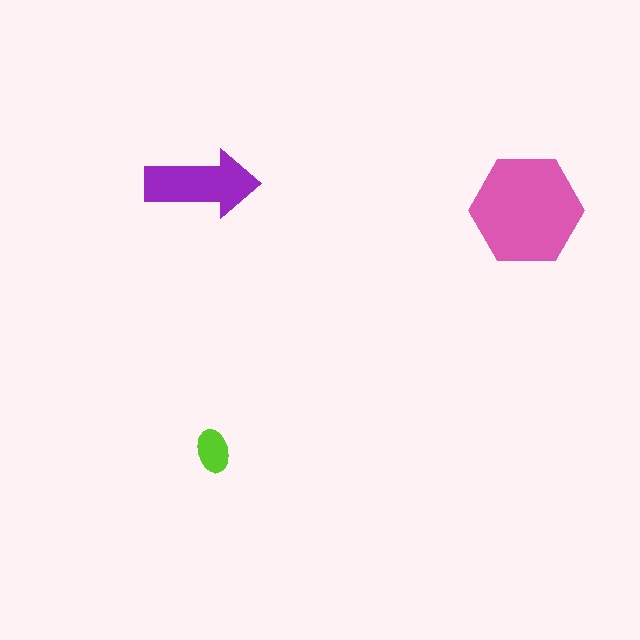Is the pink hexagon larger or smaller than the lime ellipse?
Larger.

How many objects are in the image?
There are 3 objects in the image.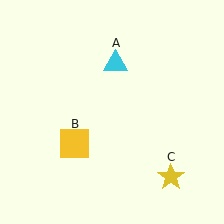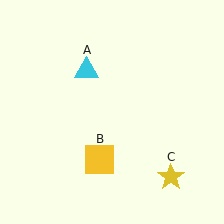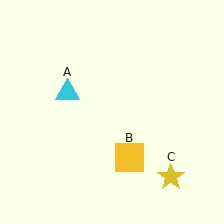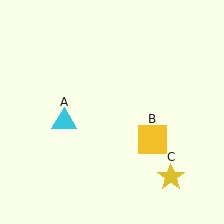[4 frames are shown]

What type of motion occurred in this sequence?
The cyan triangle (object A), yellow square (object B) rotated counterclockwise around the center of the scene.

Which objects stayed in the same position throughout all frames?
Yellow star (object C) remained stationary.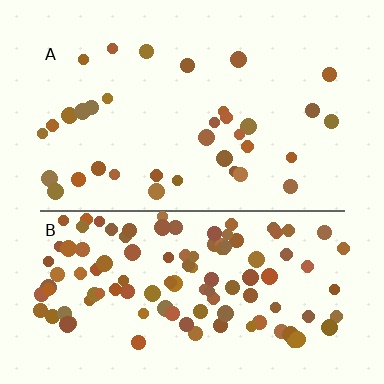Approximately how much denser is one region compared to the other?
Approximately 3.2× — region B over region A.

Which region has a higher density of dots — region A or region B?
B (the bottom).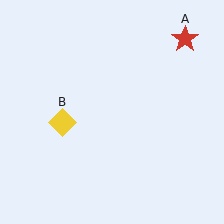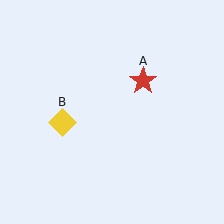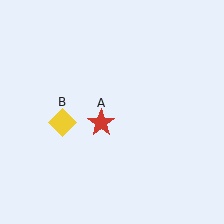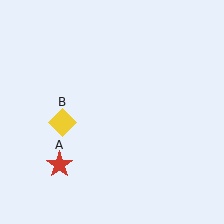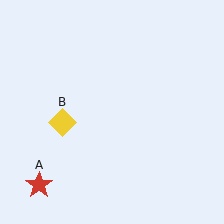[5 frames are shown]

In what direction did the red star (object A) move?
The red star (object A) moved down and to the left.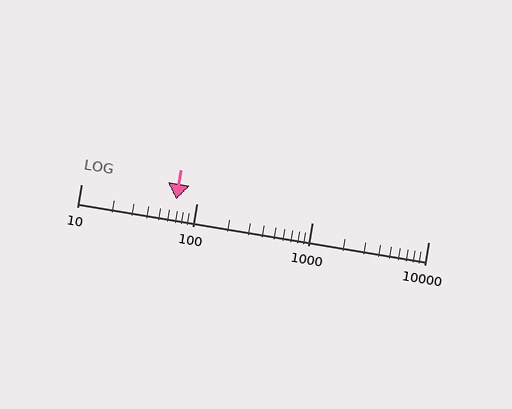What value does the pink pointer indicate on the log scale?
The pointer indicates approximately 67.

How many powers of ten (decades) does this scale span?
The scale spans 3 decades, from 10 to 10000.